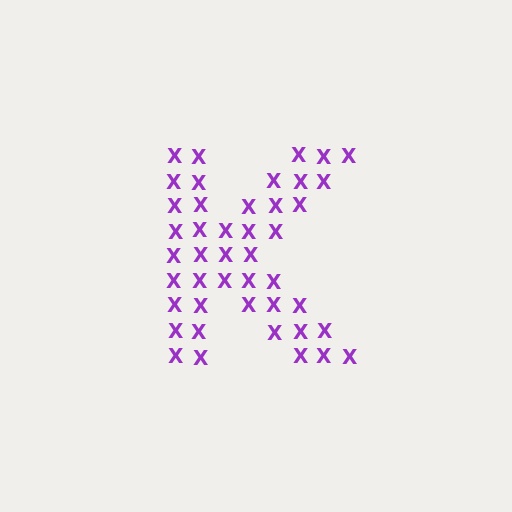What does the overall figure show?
The overall figure shows the letter K.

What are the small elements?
The small elements are letter X's.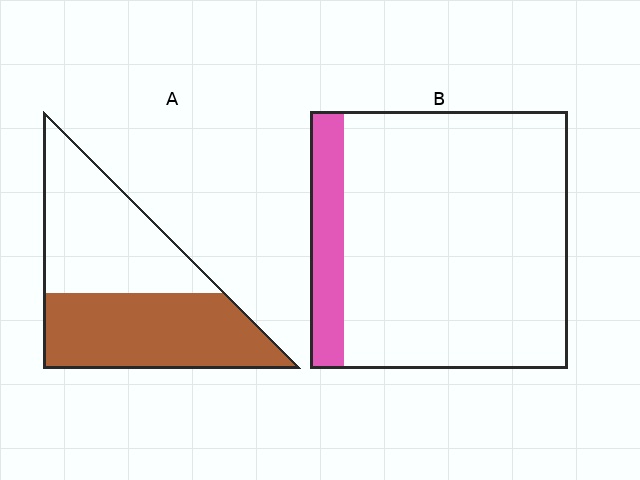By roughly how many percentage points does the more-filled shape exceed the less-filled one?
By roughly 35 percentage points (A over B).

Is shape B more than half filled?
No.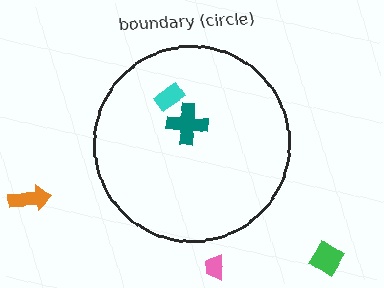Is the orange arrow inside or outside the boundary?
Outside.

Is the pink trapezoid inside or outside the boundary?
Outside.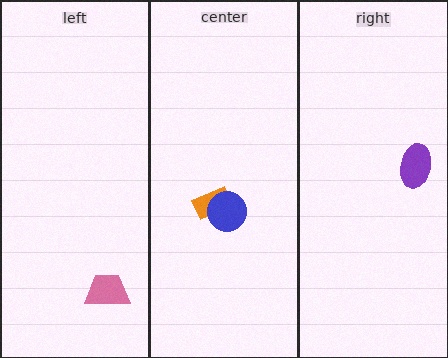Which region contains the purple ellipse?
The right region.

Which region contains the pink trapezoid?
The left region.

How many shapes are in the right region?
1.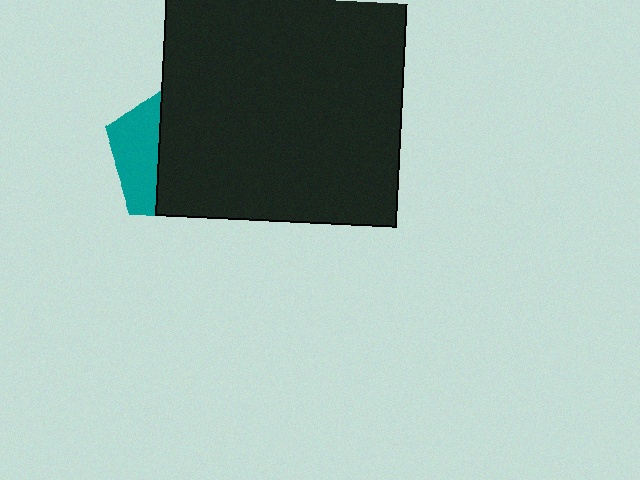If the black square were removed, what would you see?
You would see the complete teal pentagon.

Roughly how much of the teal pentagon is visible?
A small part of it is visible (roughly 31%).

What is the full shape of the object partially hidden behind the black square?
The partially hidden object is a teal pentagon.